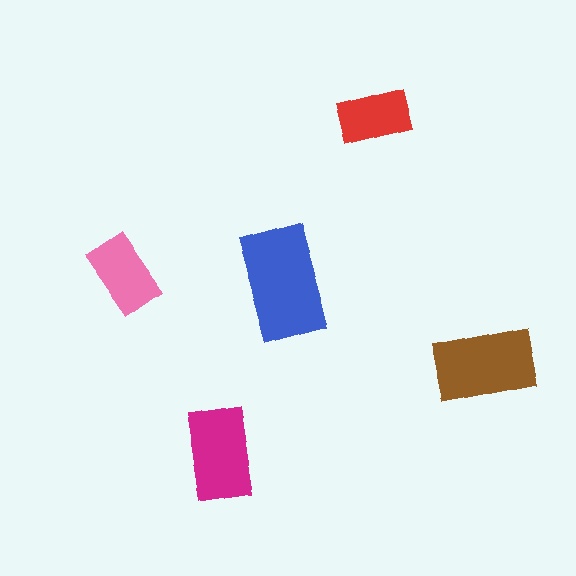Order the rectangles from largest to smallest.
the blue one, the brown one, the magenta one, the pink one, the red one.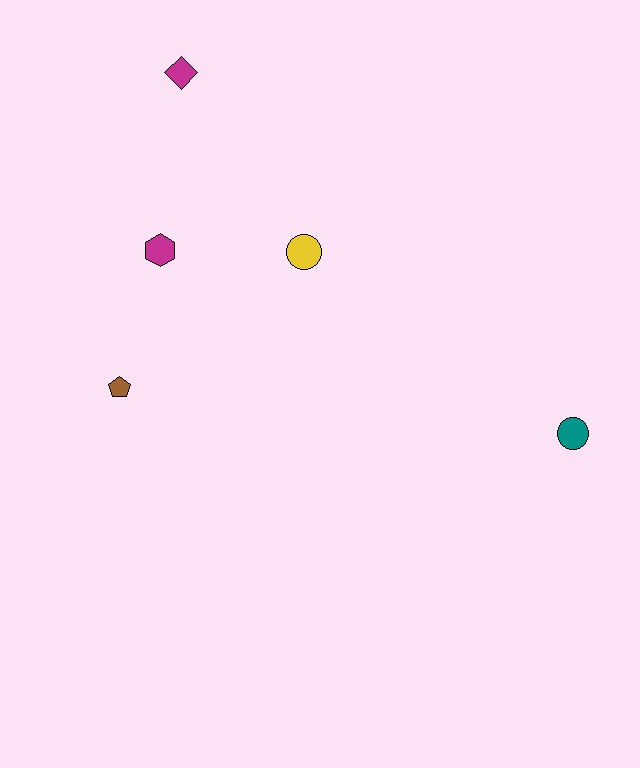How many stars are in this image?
There are no stars.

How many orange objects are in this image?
There are no orange objects.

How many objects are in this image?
There are 5 objects.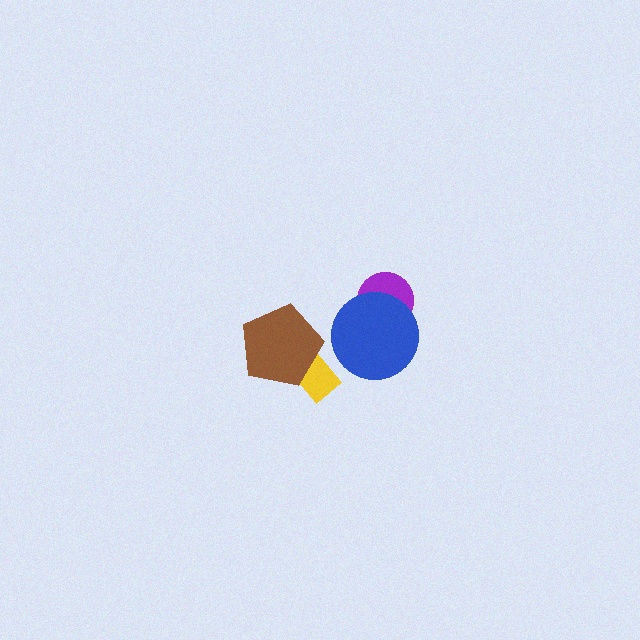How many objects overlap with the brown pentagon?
1 object overlaps with the brown pentagon.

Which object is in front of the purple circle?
The blue circle is in front of the purple circle.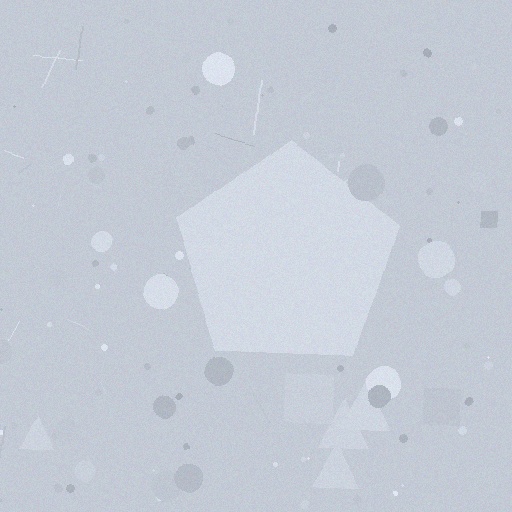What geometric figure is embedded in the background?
A pentagon is embedded in the background.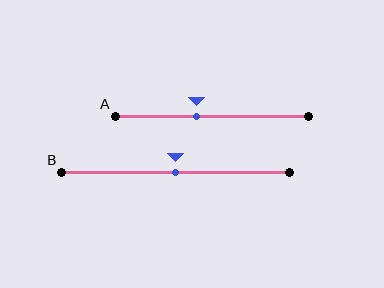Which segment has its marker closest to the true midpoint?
Segment B has its marker closest to the true midpoint.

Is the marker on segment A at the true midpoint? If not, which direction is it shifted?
No, the marker on segment A is shifted to the left by about 8% of the segment length.